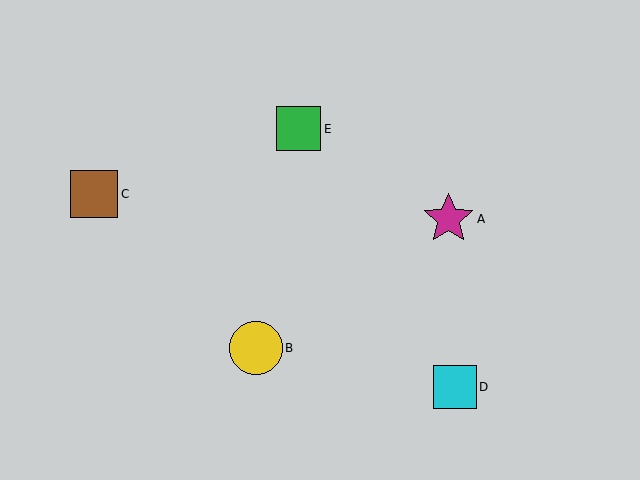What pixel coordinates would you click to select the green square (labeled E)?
Click at (299, 129) to select the green square E.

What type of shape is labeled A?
Shape A is a magenta star.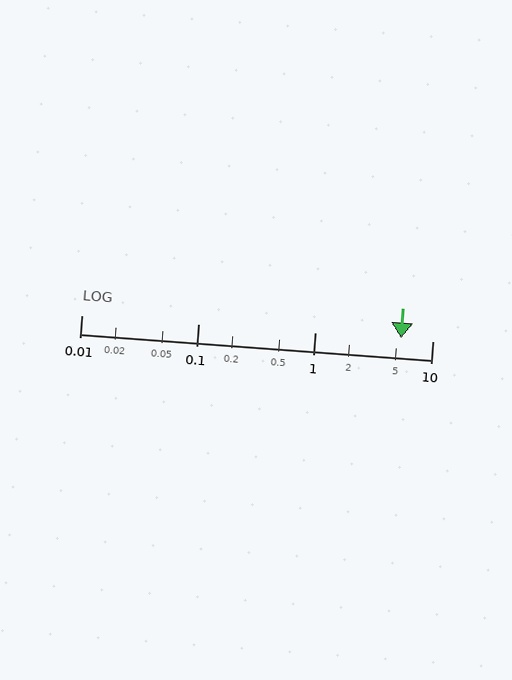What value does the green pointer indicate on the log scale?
The pointer indicates approximately 5.4.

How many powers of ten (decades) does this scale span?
The scale spans 3 decades, from 0.01 to 10.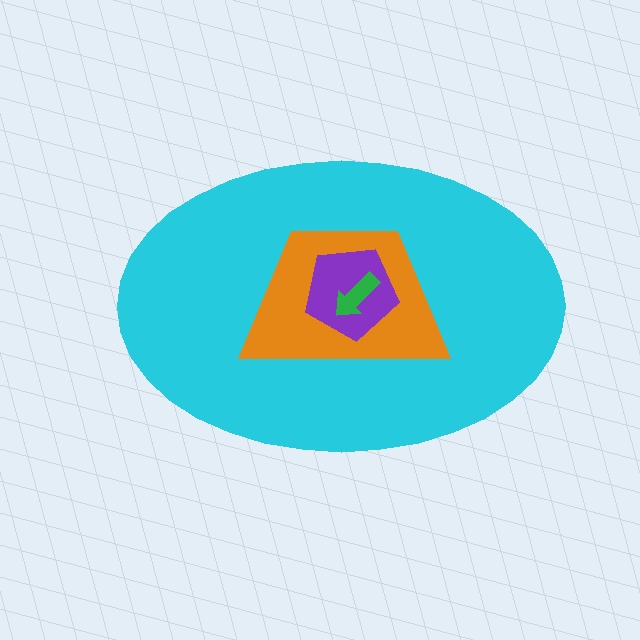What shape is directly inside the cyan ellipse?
The orange trapezoid.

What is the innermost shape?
The green arrow.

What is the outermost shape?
The cyan ellipse.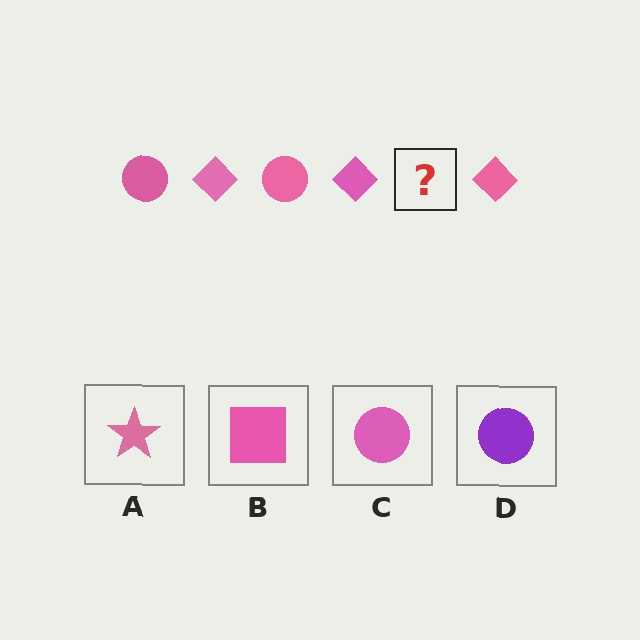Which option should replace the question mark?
Option C.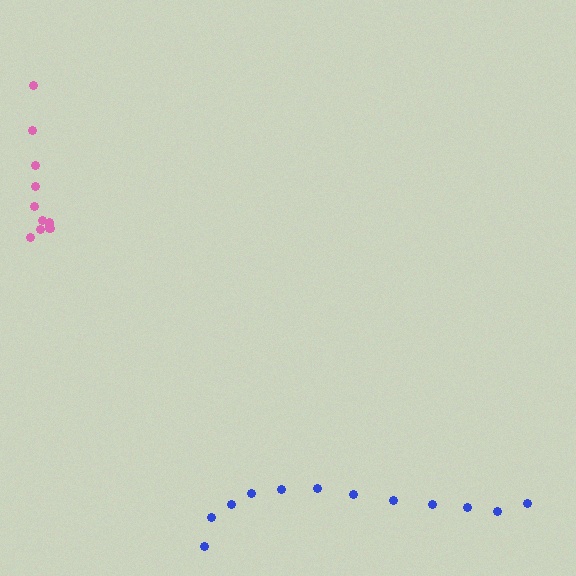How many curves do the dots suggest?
There are 2 distinct paths.